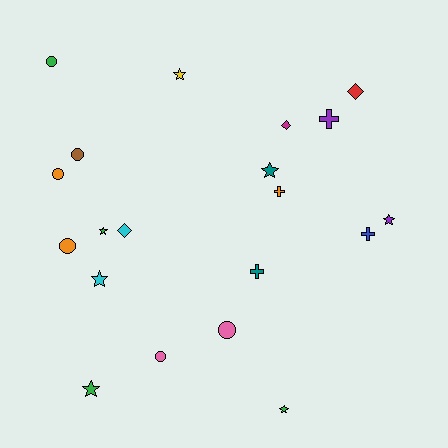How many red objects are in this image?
There is 1 red object.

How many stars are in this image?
There are 7 stars.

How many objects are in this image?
There are 20 objects.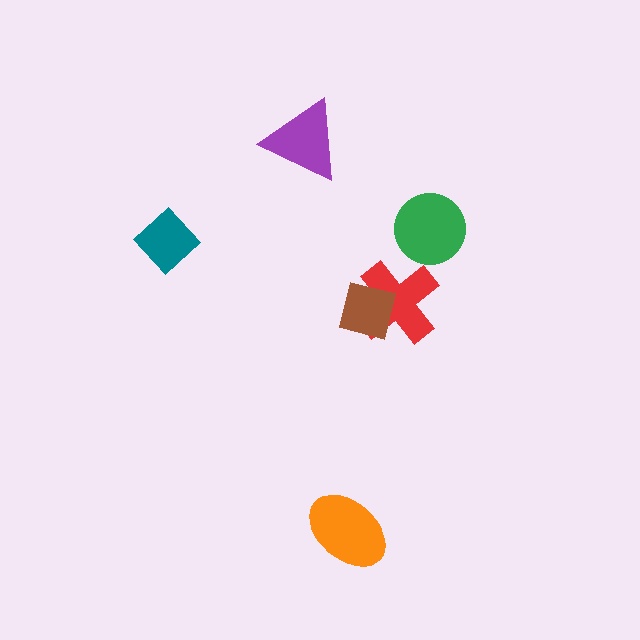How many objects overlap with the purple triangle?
0 objects overlap with the purple triangle.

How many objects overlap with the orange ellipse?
0 objects overlap with the orange ellipse.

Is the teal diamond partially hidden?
No, no other shape covers it.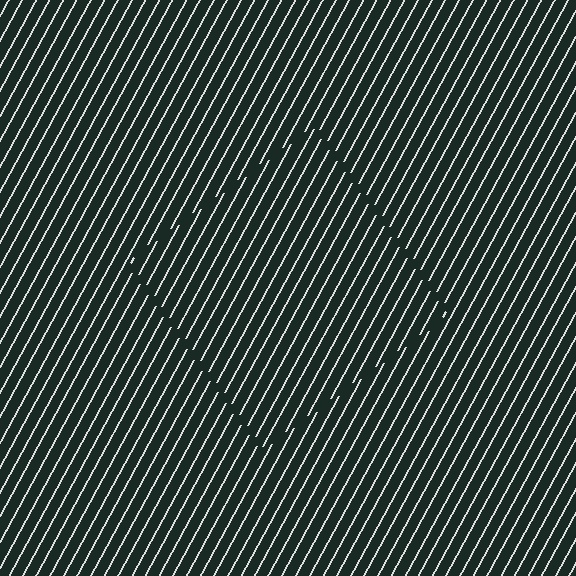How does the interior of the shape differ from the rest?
The interior of the shape contains the same grating, shifted by half a period — the contour is defined by the phase discontinuity where line-ends from the inner and outer gratings abut.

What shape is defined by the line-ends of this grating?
An illusory square. The interior of the shape contains the same grating, shifted by half a period — the contour is defined by the phase discontinuity where line-ends from the inner and outer gratings abut.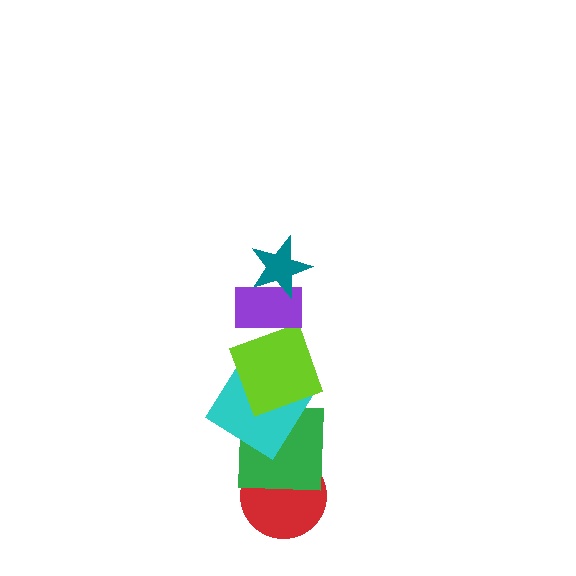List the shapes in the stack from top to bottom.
From top to bottom: the teal star, the purple rectangle, the lime square, the cyan diamond, the green square, the red circle.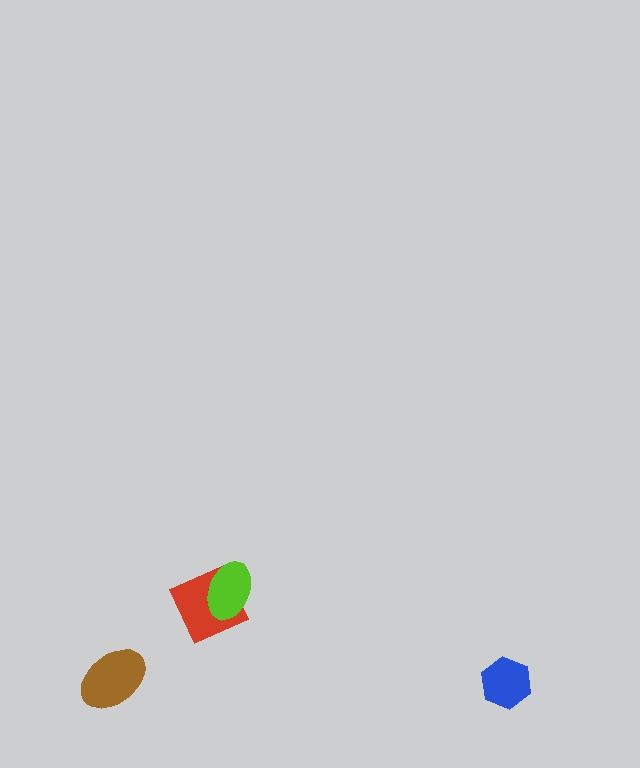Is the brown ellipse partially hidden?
No, no other shape covers it.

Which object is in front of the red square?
The lime ellipse is in front of the red square.